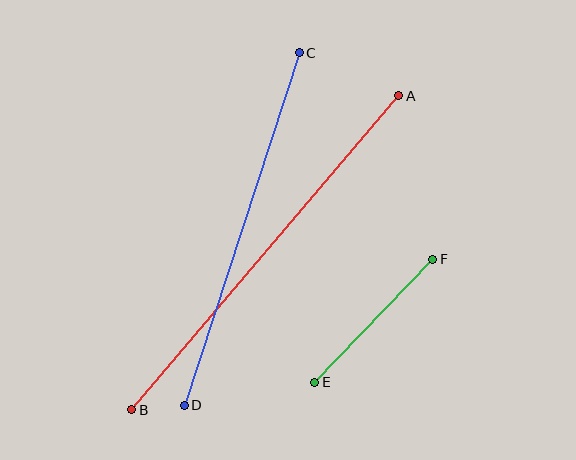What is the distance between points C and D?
The distance is approximately 371 pixels.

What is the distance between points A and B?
The distance is approximately 412 pixels.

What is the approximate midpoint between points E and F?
The midpoint is at approximately (374, 321) pixels.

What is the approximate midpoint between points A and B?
The midpoint is at approximately (265, 253) pixels.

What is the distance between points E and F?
The distance is approximately 170 pixels.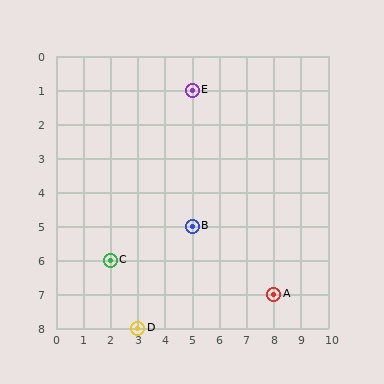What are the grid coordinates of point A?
Point A is at grid coordinates (8, 7).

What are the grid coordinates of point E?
Point E is at grid coordinates (5, 1).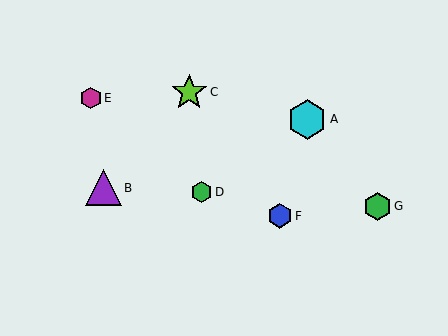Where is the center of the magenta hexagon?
The center of the magenta hexagon is at (91, 98).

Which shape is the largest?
The cyan hexagon (labeled A) is the largest.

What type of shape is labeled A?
Shape A is a cyan hexagon.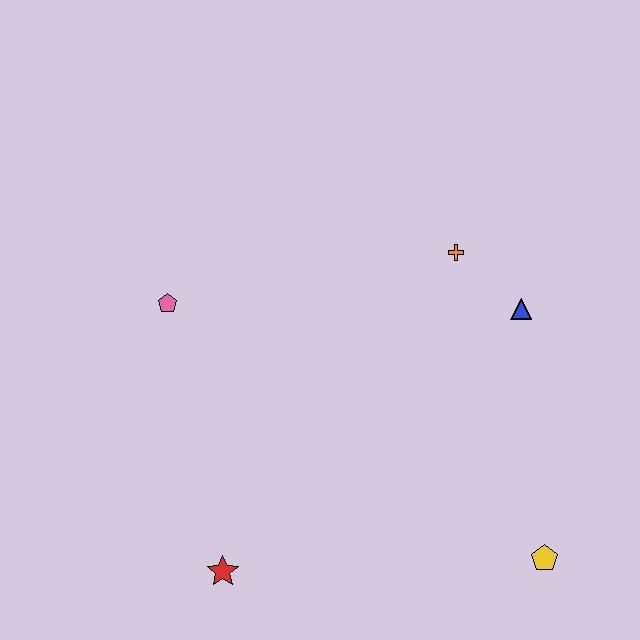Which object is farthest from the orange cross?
The red star is farthest from the orange cross.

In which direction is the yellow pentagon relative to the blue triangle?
The yellow pentagon is below the blue triangle.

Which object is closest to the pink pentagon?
The red star is closest to the pink pentagon.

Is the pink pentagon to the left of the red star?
Yes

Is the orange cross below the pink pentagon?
No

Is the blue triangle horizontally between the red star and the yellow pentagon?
Yes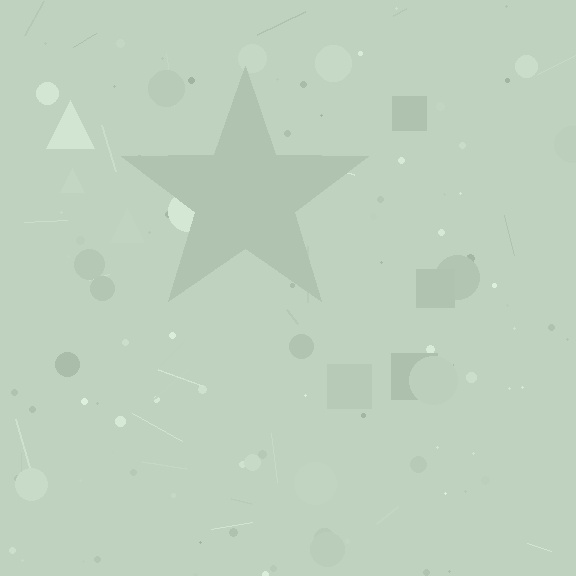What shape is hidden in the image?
A star is hidden in the image.